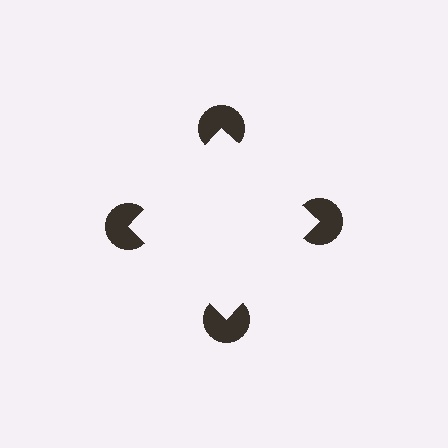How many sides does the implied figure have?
4 sides.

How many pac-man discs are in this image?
There are 4 — one at each vertex of the illusory square.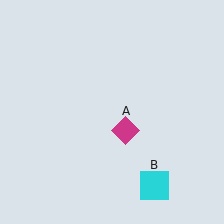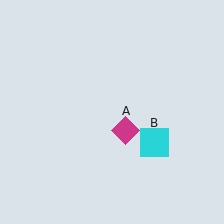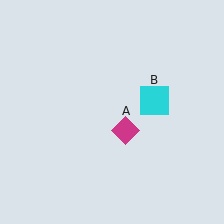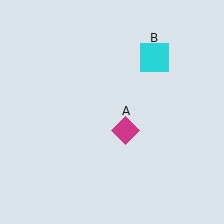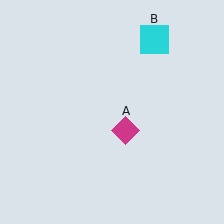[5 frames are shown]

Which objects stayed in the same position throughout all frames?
Magenta diamond (object A) remained stationary.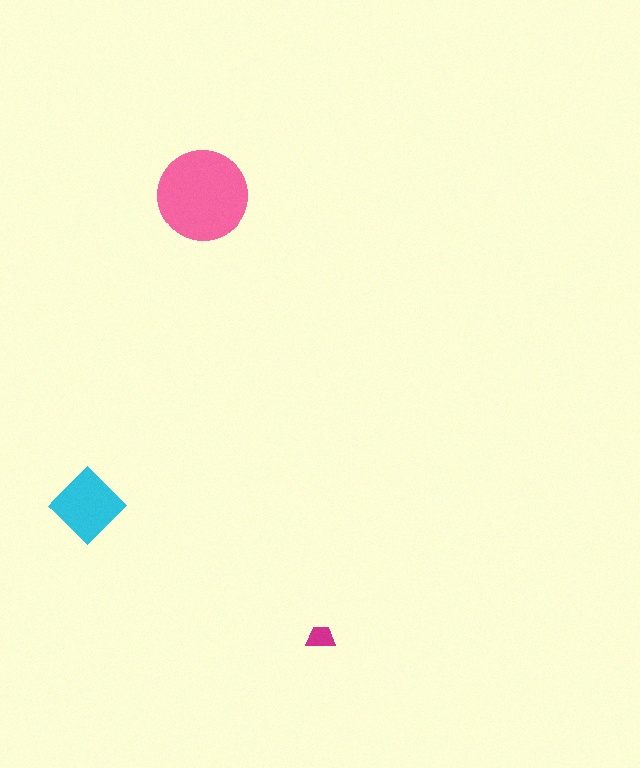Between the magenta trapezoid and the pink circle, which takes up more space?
The pink circle.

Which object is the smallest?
The magenta trapezoid.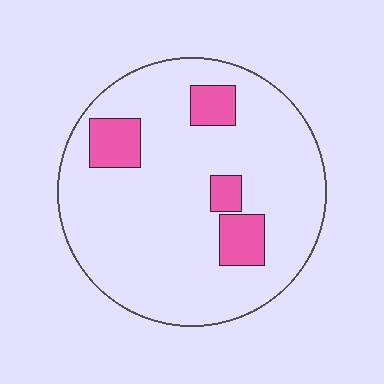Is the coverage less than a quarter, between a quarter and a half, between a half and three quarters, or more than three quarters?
Less than a quarter.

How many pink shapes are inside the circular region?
4.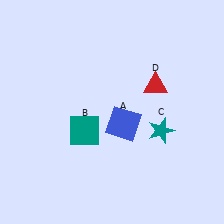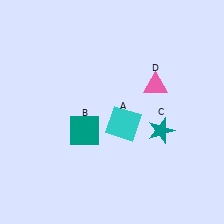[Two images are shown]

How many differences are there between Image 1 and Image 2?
There are 2 differences between the two images.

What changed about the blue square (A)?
In Image 1, A is blue. In Image 2, it changed to cyan.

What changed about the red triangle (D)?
In Image 1, D is red. In Image 2, it changed to pink.